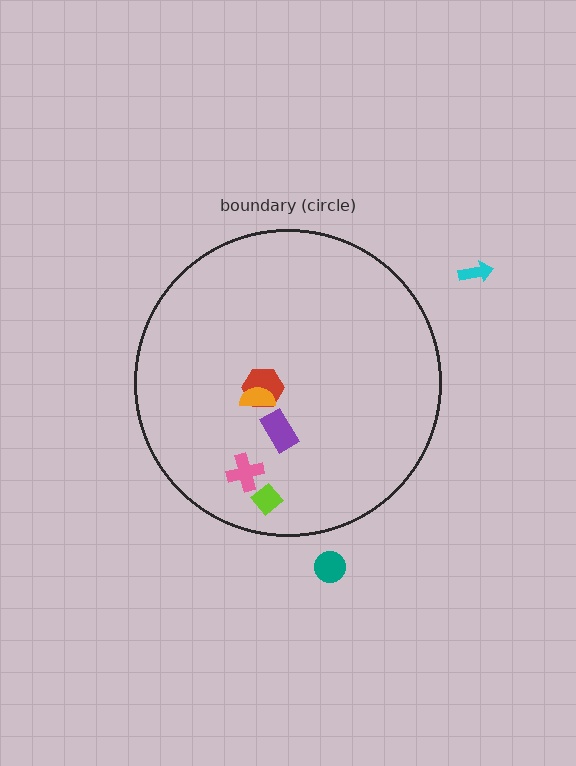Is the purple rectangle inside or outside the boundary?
Inside.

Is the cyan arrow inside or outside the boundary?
Outside.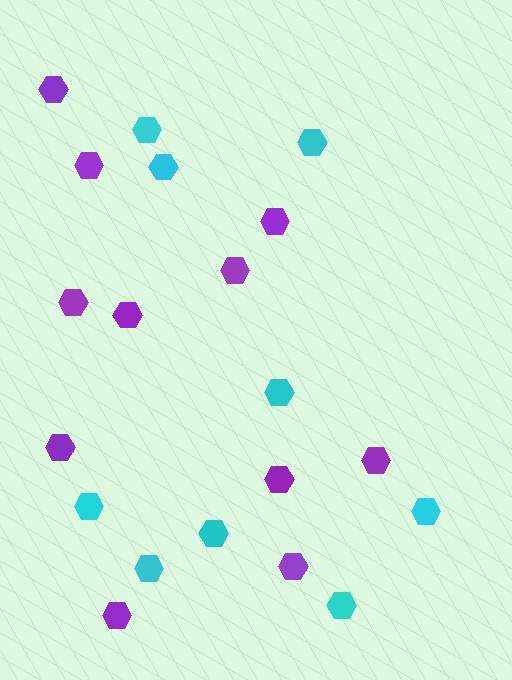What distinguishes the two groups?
There are 2 groups: one group of cyan hexagons (9) and one group of purple hexagons (11).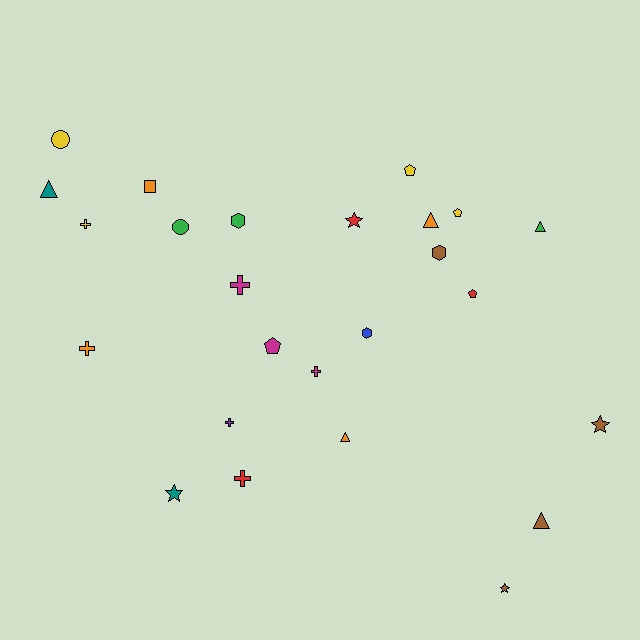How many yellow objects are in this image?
There are 4 yellow objects.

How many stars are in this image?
There are 4 stars.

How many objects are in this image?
There are 25 objects.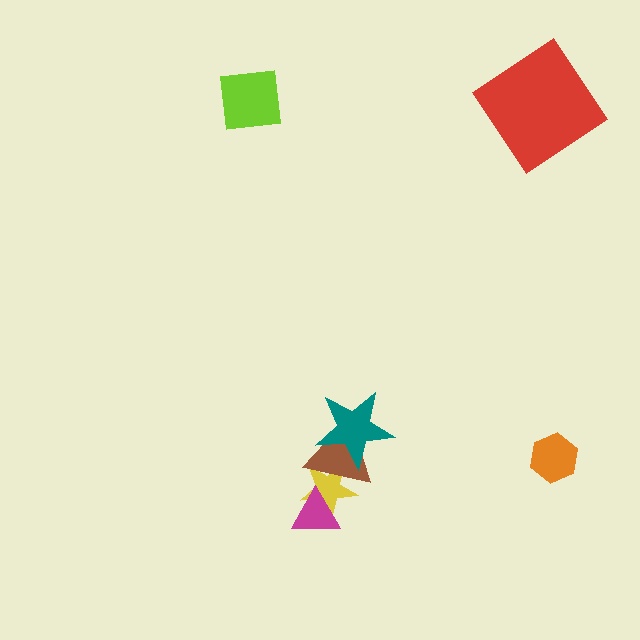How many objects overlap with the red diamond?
0 objects overlap with the red diamond.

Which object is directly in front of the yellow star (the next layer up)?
The brown triangle is directly in front of the yellow star.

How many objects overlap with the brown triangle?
2 objects overlap with the brown triangle.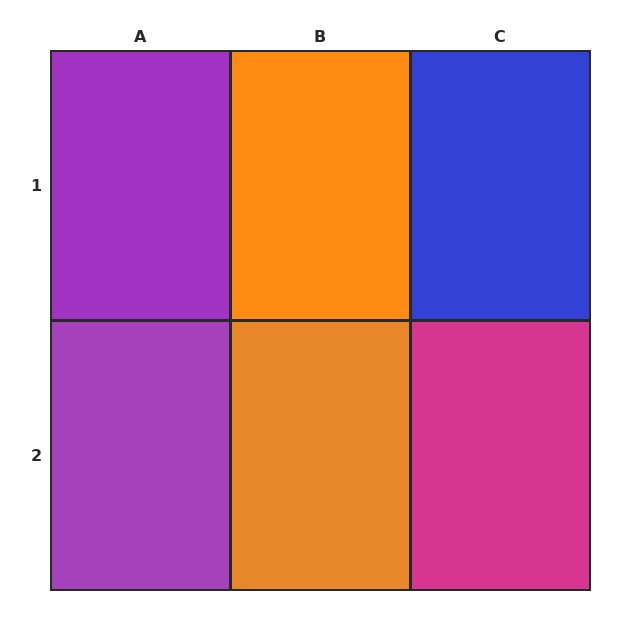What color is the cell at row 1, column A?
Purple.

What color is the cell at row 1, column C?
Blue.